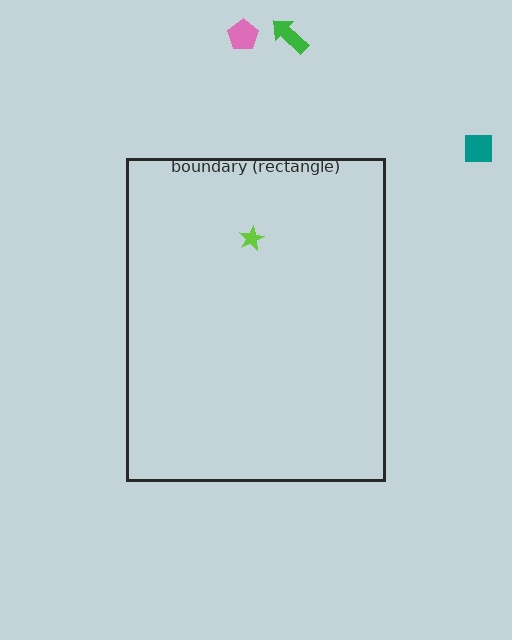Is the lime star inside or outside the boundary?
Inside.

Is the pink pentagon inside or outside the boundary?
Outside.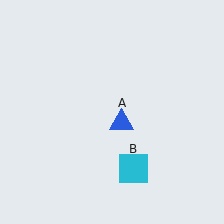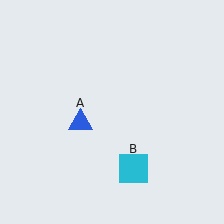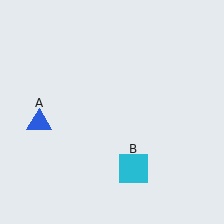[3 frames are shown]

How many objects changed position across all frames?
1 object changed position: blue triangle (object A).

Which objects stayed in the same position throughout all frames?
Cyan square (object B) remained stationary.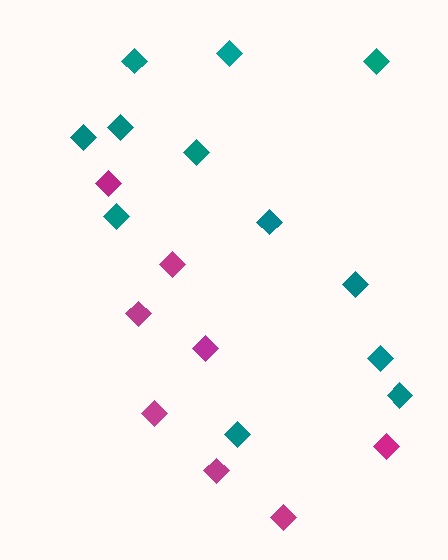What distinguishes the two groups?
There are 2 groups: one group of magenta diamonds (8) and one group of teal diamonds (12).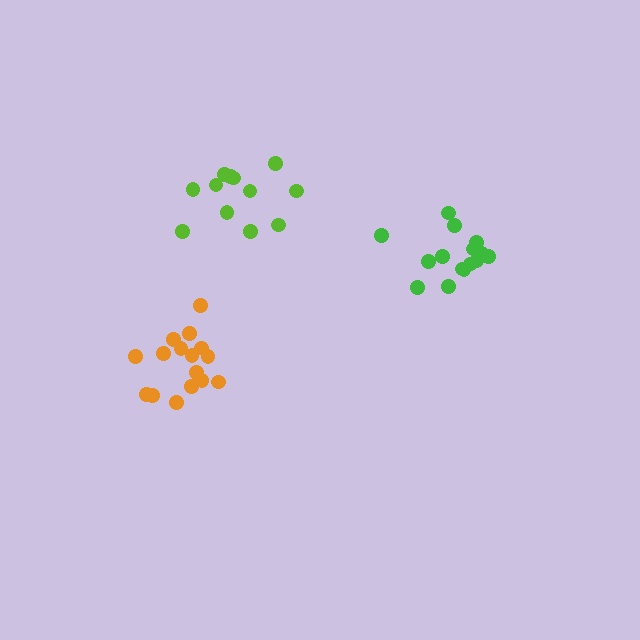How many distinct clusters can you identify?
There are 3 distinct clusters.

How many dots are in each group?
Group 1: 12 dots, Group 2: 16 dots, Group 3: 16 dots (44 total).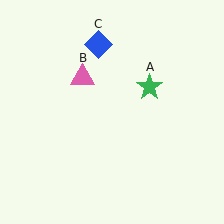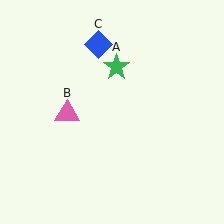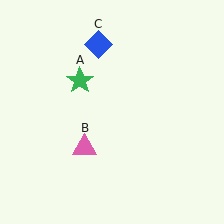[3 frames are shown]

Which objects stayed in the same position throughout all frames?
Blue diamond (object C) remained stationary.